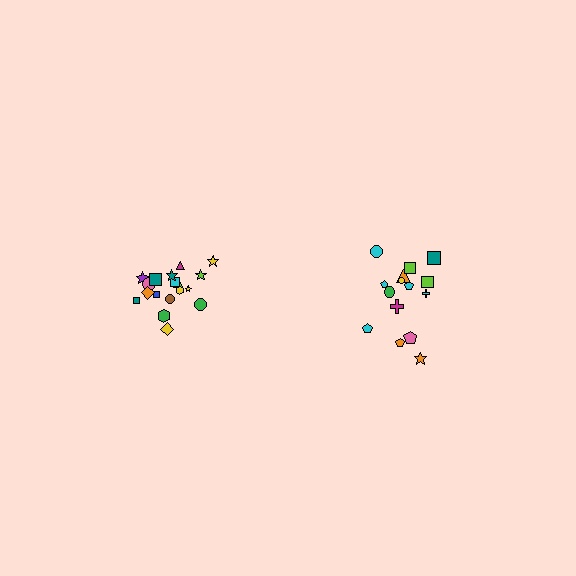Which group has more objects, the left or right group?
The left group.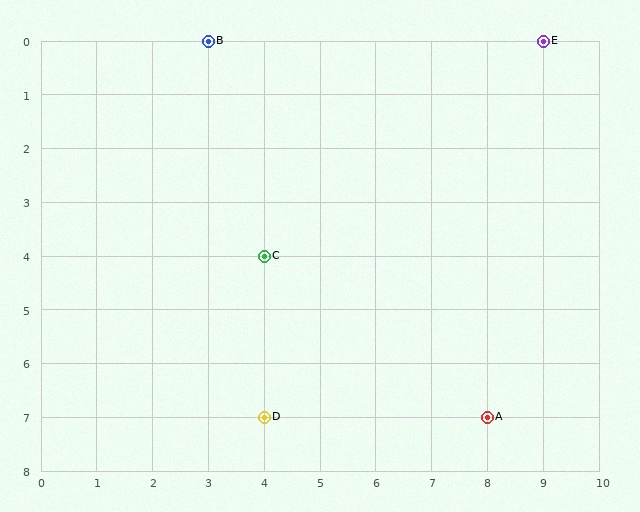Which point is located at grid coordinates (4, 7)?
Point D is at (4, 7).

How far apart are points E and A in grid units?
Points E and A are 1 column and 7 rows apart (about 7.1 grid units diagonally).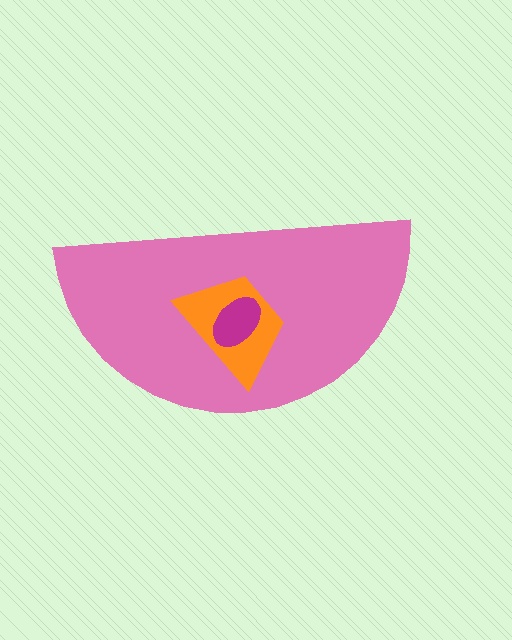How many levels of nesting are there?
3.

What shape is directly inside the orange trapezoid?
The magenta ellipse.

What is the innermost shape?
The magenta ellipse.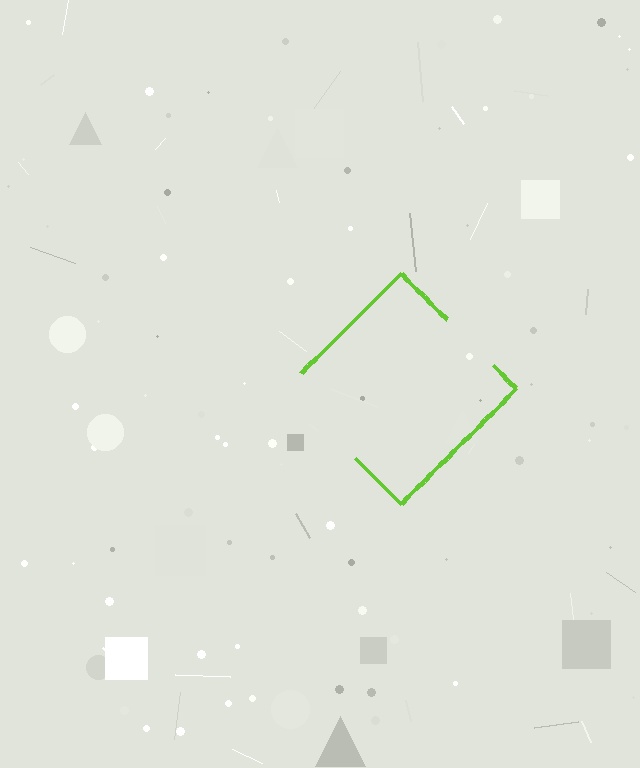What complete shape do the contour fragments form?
The contour fragments form a diamond.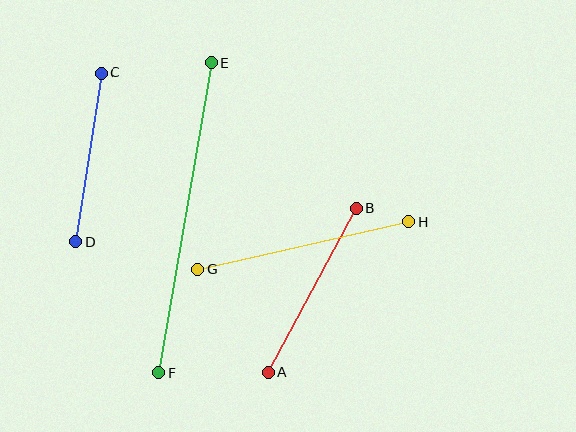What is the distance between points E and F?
The distance is approximately 314 pixels.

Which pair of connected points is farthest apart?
Points E and F are farthest apart.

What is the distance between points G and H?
The distance is approximately 216 pixels.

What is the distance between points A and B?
The distance is approximately 186 pixels.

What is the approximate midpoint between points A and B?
The midpoint is at approximately (313, 290) pixels.